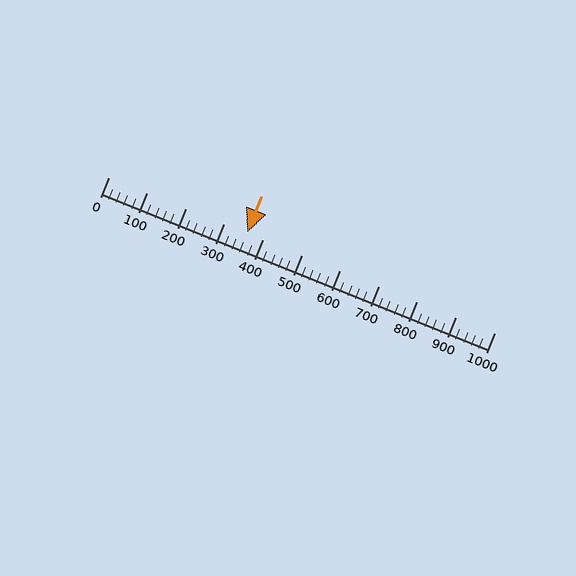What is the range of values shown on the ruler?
The ruler shows values from 0 to 1000.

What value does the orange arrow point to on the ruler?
The orange arrow points to approximately 360.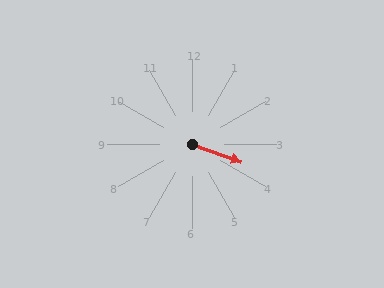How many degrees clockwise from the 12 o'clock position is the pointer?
Approximately 110 degrees.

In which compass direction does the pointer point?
East.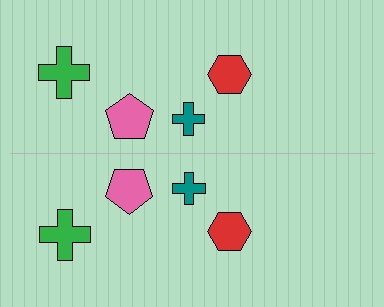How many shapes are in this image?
There are 8 shapes in this image.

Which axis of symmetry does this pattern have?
The pattern has a horizontal axis of symmetry running through the center of the image.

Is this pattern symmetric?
Yes, this pattern has bilateral (reflection) symmetry.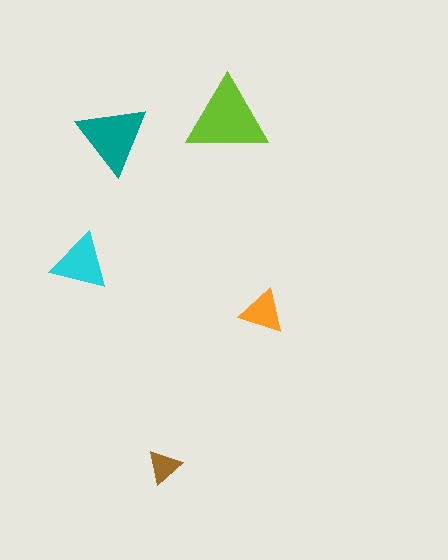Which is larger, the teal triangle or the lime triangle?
The lime one.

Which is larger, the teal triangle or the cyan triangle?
The teal one.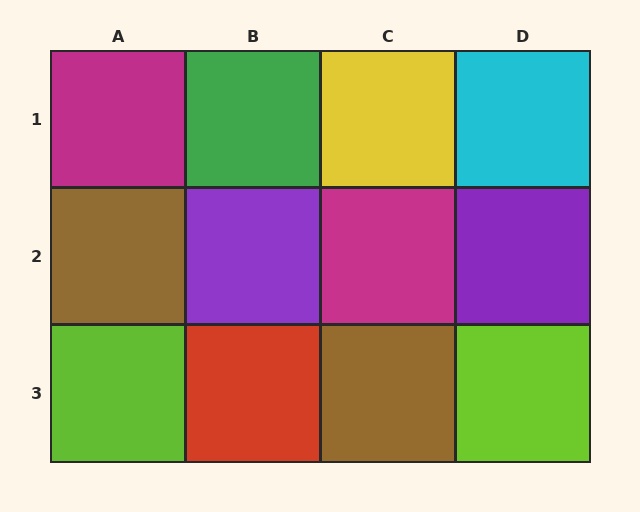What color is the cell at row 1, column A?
Magenta.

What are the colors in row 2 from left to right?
Brown, purple, magenta, purple.